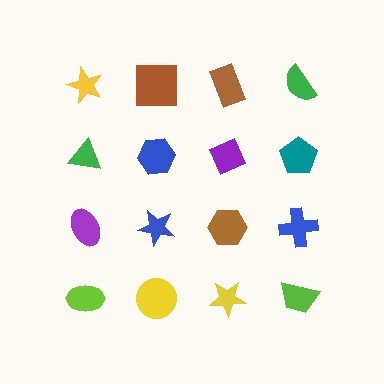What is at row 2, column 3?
A purple diamond.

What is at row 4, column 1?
A lime ellipse.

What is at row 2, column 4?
A teal pentagon.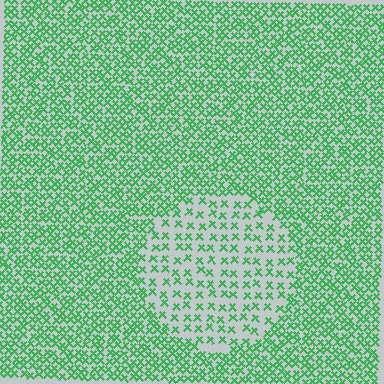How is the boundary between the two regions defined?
The boundary is defined by a change in element density (approximately 2.2x ratio). All elements are the same color, size, and shape.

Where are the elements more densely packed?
The elements are more densely packed outside the circle boundary.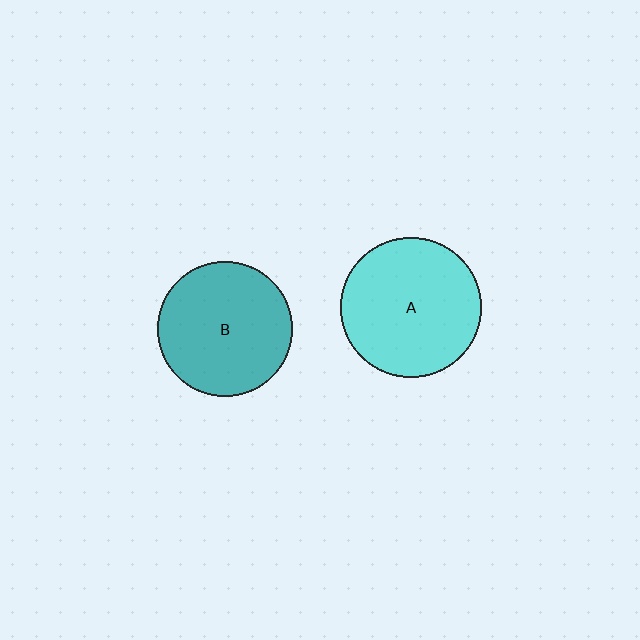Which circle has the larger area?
Circle A (cyan).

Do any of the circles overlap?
No, none of the circles overlap.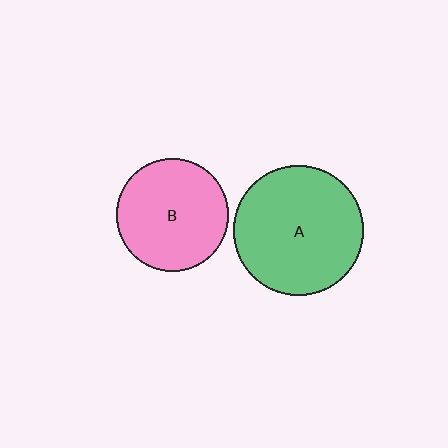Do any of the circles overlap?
No, none of the circles overlap.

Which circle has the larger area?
Circle A (green).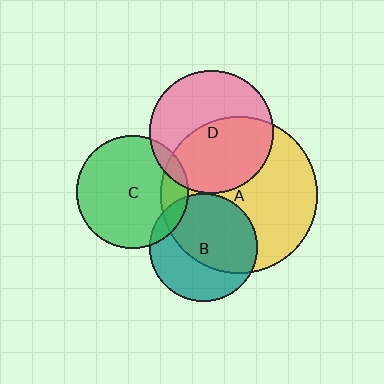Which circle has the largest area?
Circle A (yellow).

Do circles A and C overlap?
Yes.